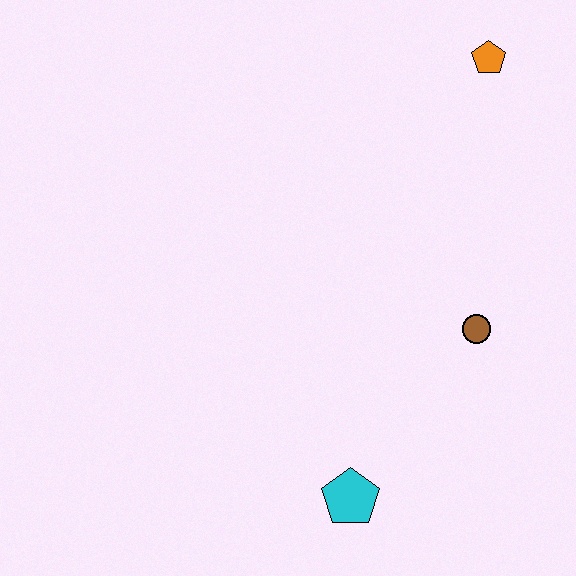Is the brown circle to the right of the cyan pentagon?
Yes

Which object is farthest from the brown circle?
The orange pentagon is farthest from the brown circle.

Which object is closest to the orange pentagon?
The brown circle is closest to the orange pentagon.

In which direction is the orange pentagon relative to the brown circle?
The orange pentagon is above the brown circle.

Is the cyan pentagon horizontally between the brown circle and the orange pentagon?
No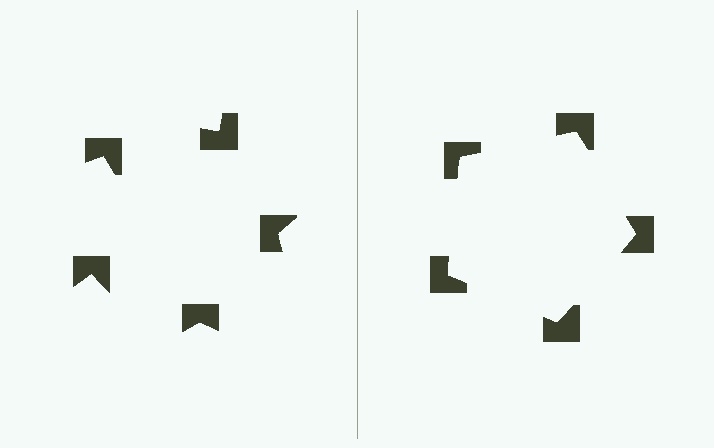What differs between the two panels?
The notched squares are positioned identically on both sides; only the wedge orientations differ. On the right they align to a pentagon; on the left they are misaligned.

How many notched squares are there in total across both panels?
10 — 5 on each side.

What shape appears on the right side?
An illusory pentagon.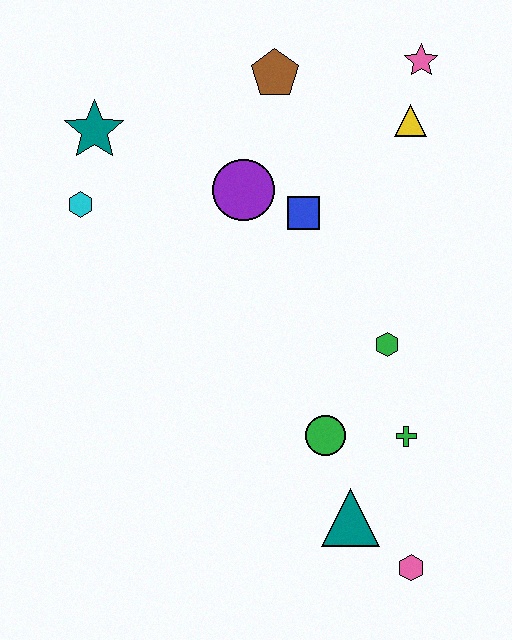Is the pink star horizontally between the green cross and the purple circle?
No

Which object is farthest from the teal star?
The pink hexagon is farthest from the teal star.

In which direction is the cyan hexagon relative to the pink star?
The cyan hexagon is to the left of the pink star.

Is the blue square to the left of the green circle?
Yes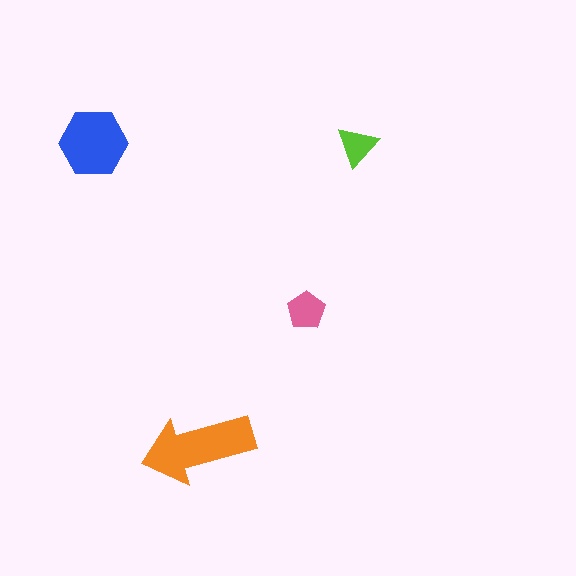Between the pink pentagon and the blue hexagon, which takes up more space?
The blue hexagon.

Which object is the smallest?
The lime triangle.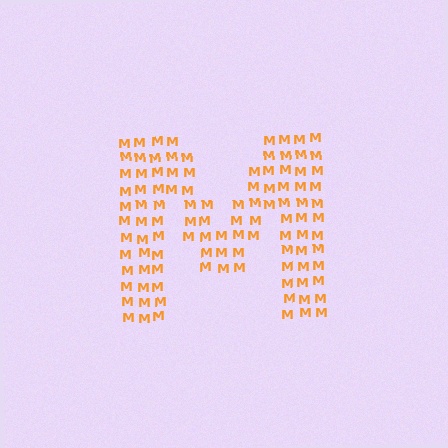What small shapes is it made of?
It is made of small letter M's.